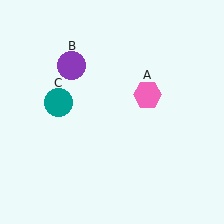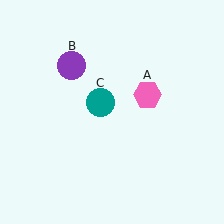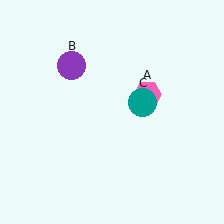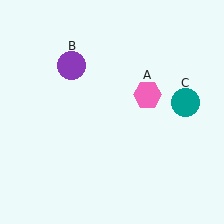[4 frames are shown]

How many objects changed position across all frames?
1 object changed position: teal circle (object C).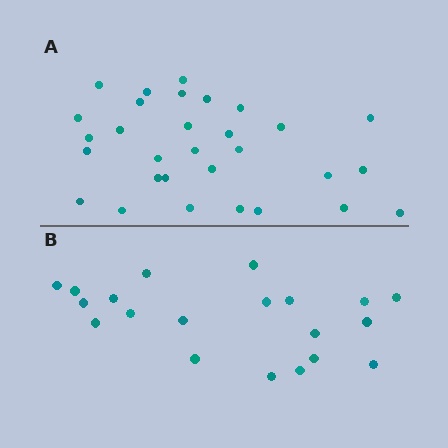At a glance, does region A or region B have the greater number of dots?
Region A (the top region) has more dots.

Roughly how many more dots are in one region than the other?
Region A has roughly 10 or so more dots than region B.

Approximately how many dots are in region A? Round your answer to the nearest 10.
About 30 dots.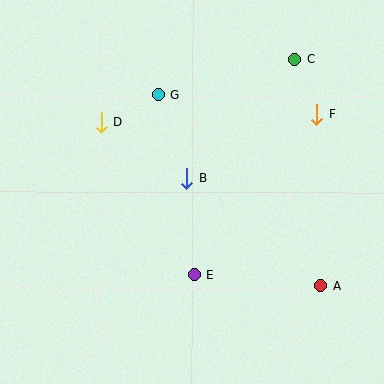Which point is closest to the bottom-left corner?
Point E is closest to the bottom-left corner.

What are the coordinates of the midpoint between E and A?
The midpoint between E and A is at (257, 280).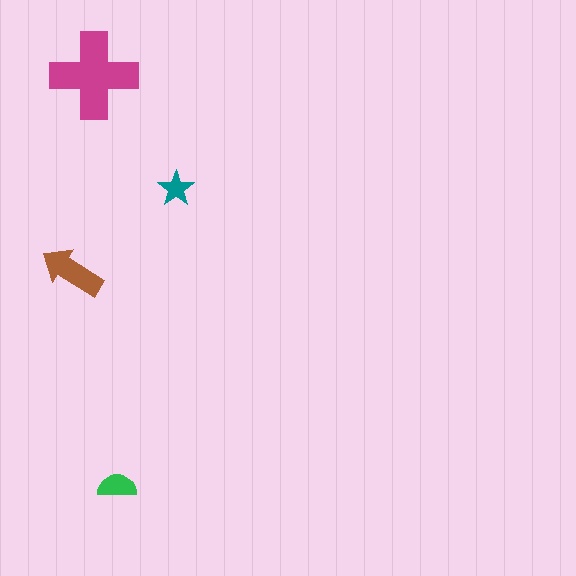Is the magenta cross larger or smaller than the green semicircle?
Larger.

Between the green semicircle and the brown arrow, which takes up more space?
The brown arrow.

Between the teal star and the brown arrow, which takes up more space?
The brown arrow.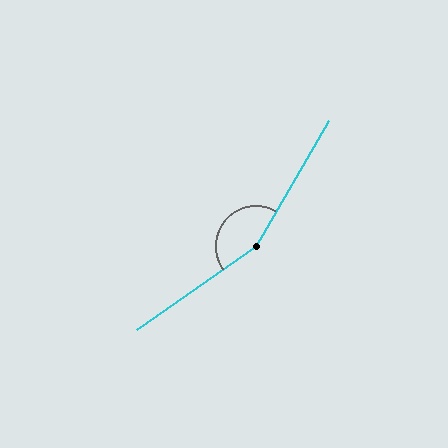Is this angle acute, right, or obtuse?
It is obtuse.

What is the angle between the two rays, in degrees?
Approximately 155 degrees.